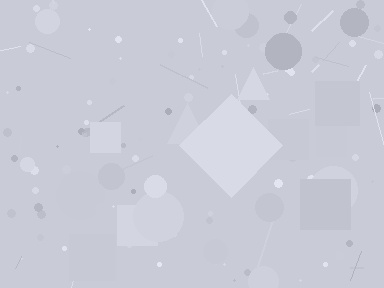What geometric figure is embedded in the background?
A diamond is embedded in the background.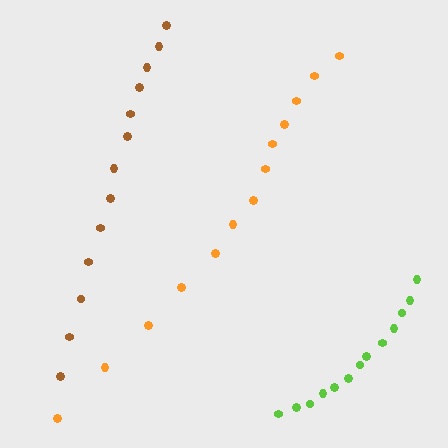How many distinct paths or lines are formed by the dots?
There are 3 distinct paths.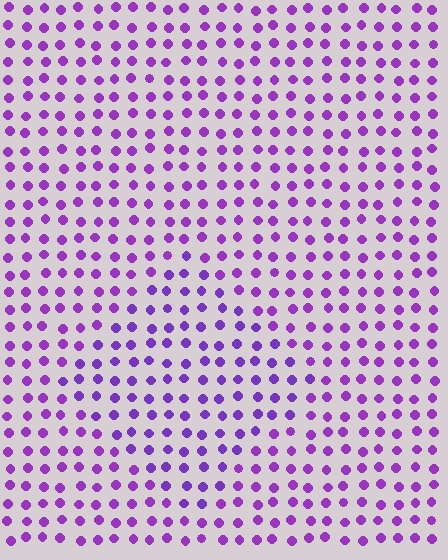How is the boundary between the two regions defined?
The boundary is defined purely by a slight shift in hue (about 15 degrees). Spacing, size, and orientation are identical on both sides.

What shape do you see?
I see a diamond.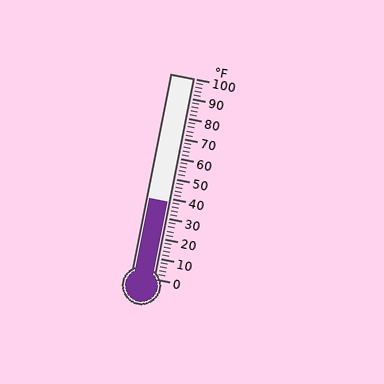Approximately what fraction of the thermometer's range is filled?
The thermometer is filled to approximately 40% of its range.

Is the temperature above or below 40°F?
The temperature is below 40°F.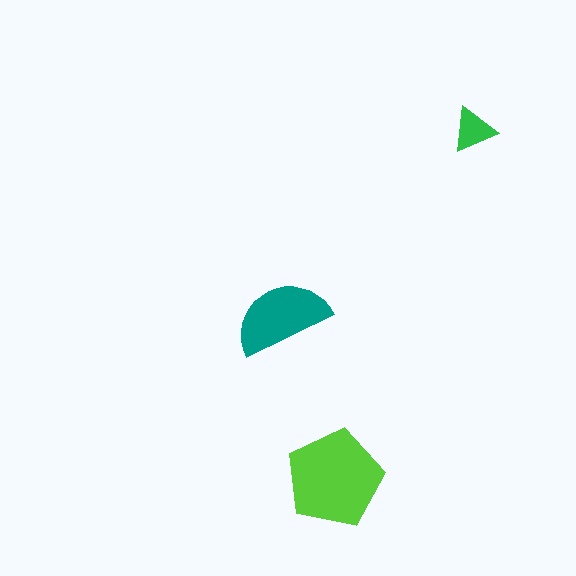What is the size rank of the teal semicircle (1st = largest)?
2nd.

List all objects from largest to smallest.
The lime pentagon, the teal semicircle, the green triangle.